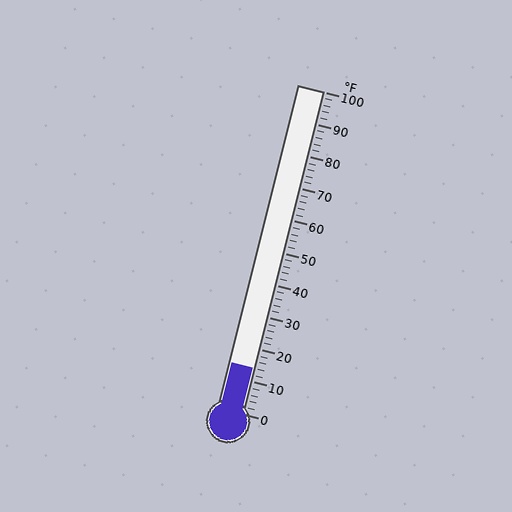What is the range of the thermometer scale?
The thermometer scale ranges from 0°F to 100°F.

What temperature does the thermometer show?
The thermometer shows approximately 14°F.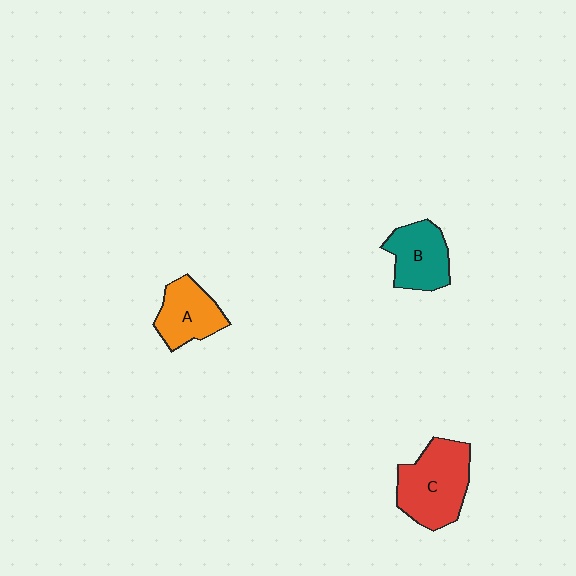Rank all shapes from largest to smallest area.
From largest to smallest: C (red), B (teal), A (orange).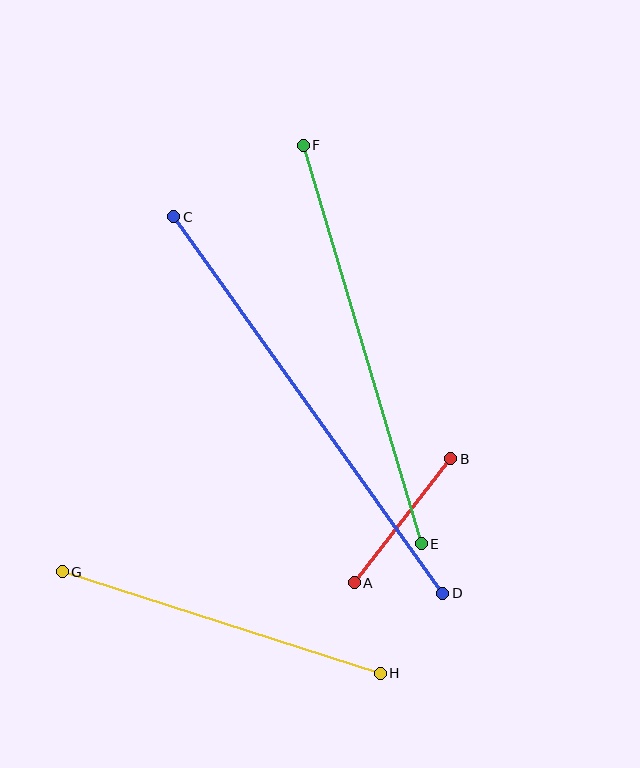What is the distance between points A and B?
The distance is approximately 157 pixels.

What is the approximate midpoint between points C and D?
The midpoint is at approximately (308, 405) pixels.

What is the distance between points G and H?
The distance is approximately 334 pixels.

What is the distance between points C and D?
The distance is approximately 463 pixels.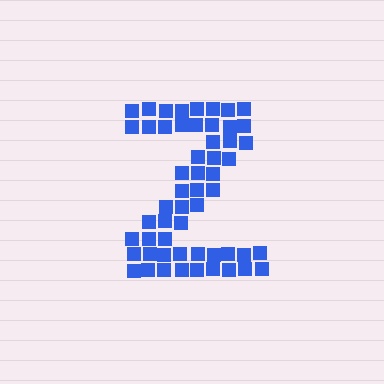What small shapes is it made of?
It is made of small squares.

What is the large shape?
The large shape is the letter Z.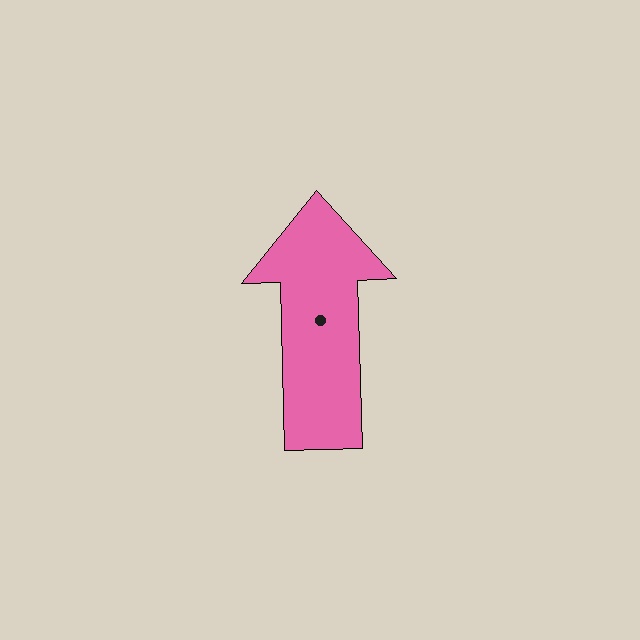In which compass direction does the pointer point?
North.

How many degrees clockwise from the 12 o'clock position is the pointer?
Approximately 358 degrees.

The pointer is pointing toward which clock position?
Roughly 12 o'clock.